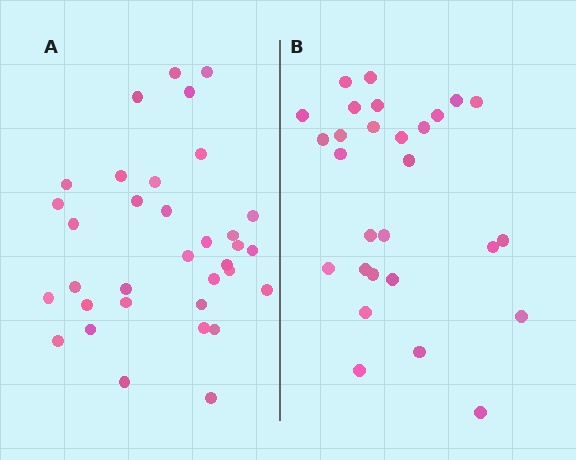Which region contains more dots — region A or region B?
Region A (the left region) has more dots.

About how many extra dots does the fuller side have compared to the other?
Region A has about 6 more dots than region B.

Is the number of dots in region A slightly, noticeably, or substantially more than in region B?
Region A has only slightly more — the two regions are fairly close. The ratio is roughly 1.2 to 1.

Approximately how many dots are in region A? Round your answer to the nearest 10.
About 30 dots. (The exact count is 34, which rounds to 30.)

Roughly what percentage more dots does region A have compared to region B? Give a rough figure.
About 20% more.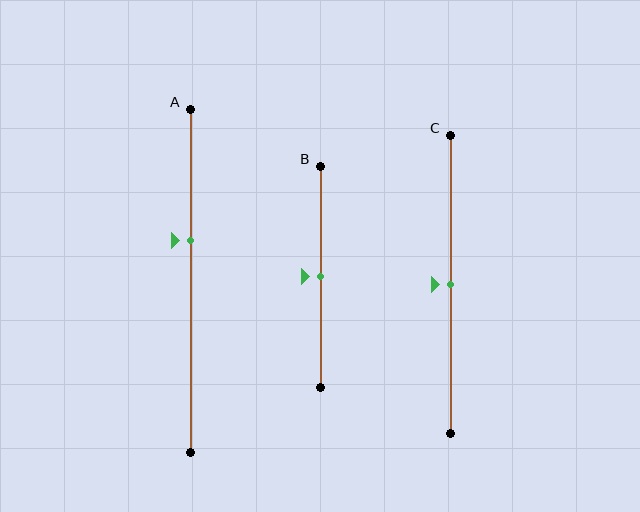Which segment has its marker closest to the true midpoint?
Segment B has its marker closest to the true midpoint.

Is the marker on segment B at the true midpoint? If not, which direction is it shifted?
Yes, the marker on segment B is at the true midpoint.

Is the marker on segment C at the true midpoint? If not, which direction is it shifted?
Yes, the marker on segment C is at the true midpoint.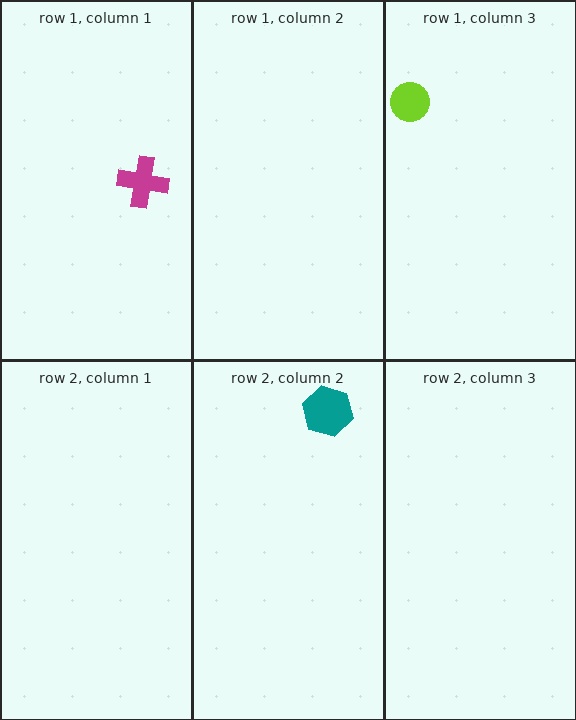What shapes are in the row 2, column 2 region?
The teal hexagon.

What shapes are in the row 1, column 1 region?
The magenta cross.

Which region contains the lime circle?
The row 1, column 3 region.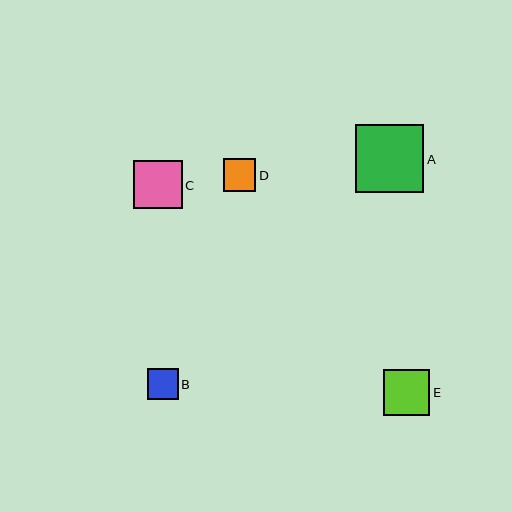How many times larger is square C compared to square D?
Square C is approximately 1.5 times the size of square D.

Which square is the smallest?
Square B is the smallest with a size of approximately 31 pixels.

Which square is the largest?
Square A is the largest with a size of approximately 68 pixels.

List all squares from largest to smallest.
From largest to smallest: A, C, E, D, B.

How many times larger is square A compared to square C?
Square A is approximately 1.4 times the size of square C.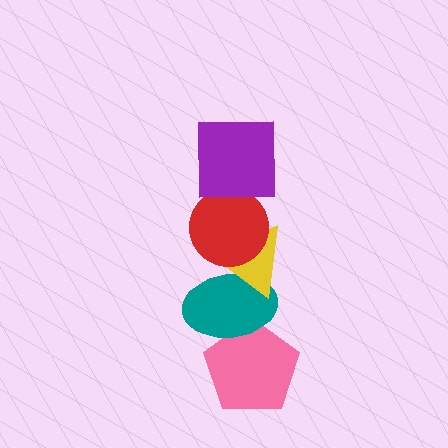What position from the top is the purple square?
The purple square is 1st from the top.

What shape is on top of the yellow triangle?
The red circle is on top of the yellow triangle.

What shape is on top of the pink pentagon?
The teal ellipse is on top of the pink pentagon.